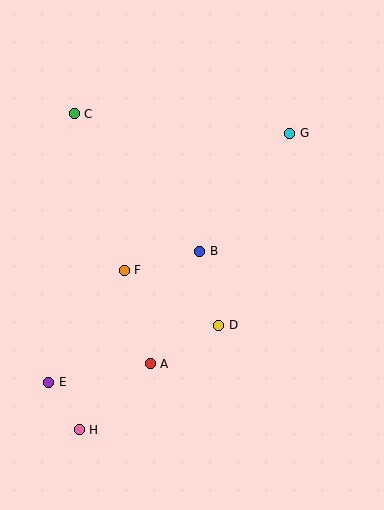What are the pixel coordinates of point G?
Point G is at (290, 133).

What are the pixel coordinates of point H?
Point H is at (79, 430).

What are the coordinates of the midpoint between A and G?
The midpoint between A and G is at (220, 249).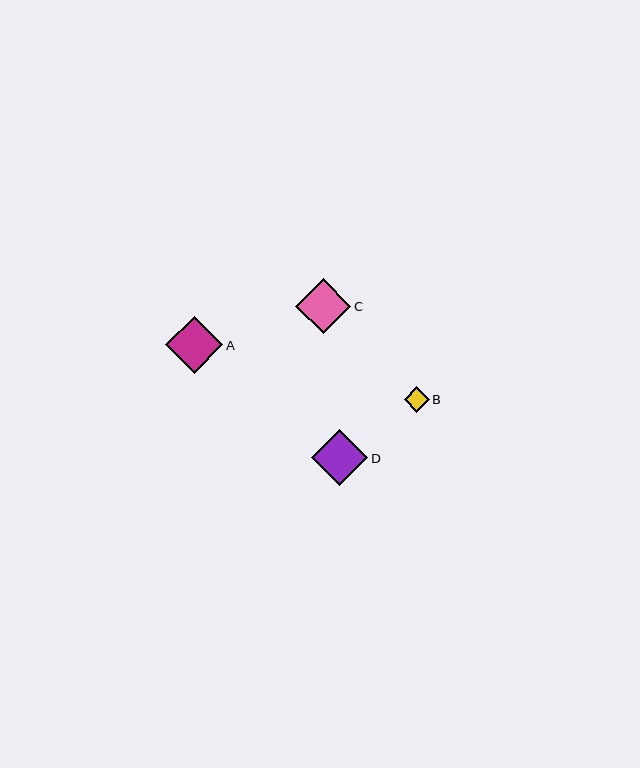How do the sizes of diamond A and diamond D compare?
Diamond A and diamond D are approximately the same size.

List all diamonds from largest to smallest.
From largest to smallest: A, D, C, B.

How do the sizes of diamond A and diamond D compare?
Diamond A and diamond D are approximately the same size.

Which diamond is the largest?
Diamond A is the largest with a size of approximately 57 pixels.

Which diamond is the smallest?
Diamond B is the smallest with a size of approximately 25 pixels.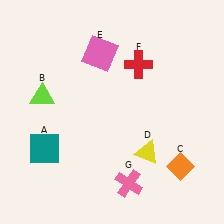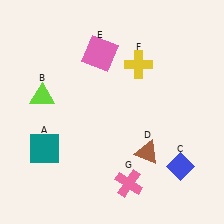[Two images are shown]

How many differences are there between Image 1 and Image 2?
There are 3 differences between the two images.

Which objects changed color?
C changed from orange to blue. D changed from yellow to brown. F changed from red to yellow.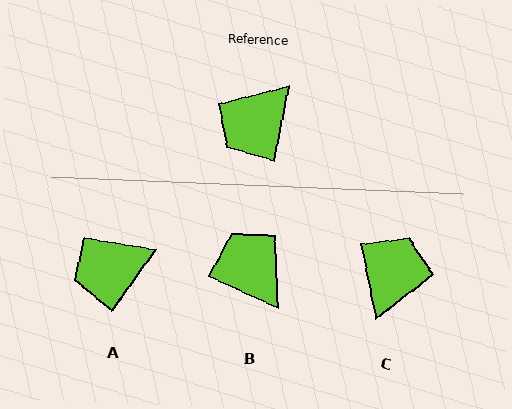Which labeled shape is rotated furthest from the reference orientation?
C, about 157 degrees away.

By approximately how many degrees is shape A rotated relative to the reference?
Approximately 24 degrees clockwise.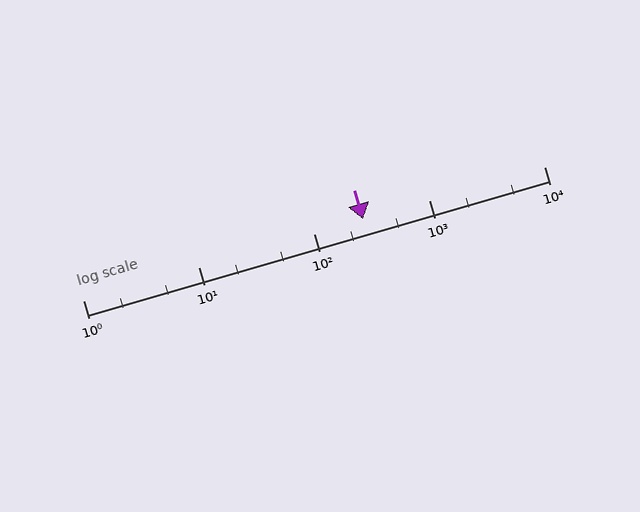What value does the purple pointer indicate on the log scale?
The pointer indicates approximately 270.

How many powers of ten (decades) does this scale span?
The scale spans 4 decades, from 1 to 10000.